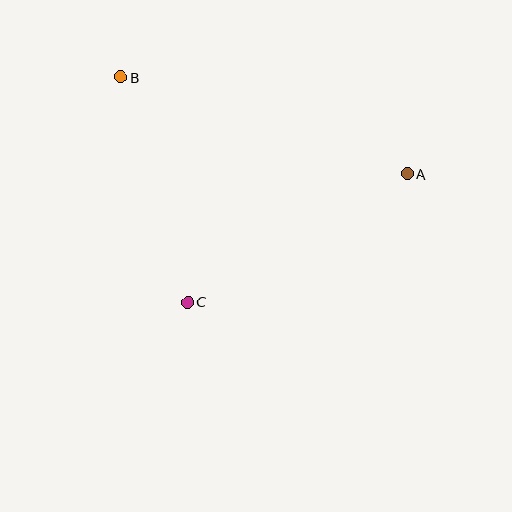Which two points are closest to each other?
Points B and C are closest to each other.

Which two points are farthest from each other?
Points A and B are farthest from each other.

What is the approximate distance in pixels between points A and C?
The distance between A and C is approximately 254 pixels.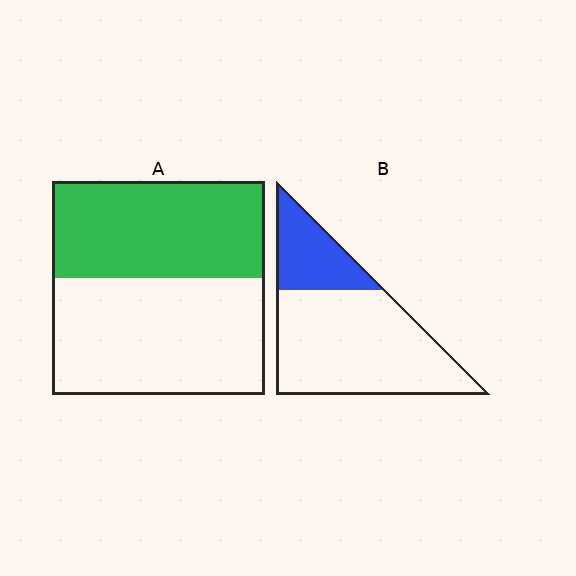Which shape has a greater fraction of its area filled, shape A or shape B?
Shape A.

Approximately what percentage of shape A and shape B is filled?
A is approximately 45% and B is approximately 25%.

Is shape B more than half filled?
No.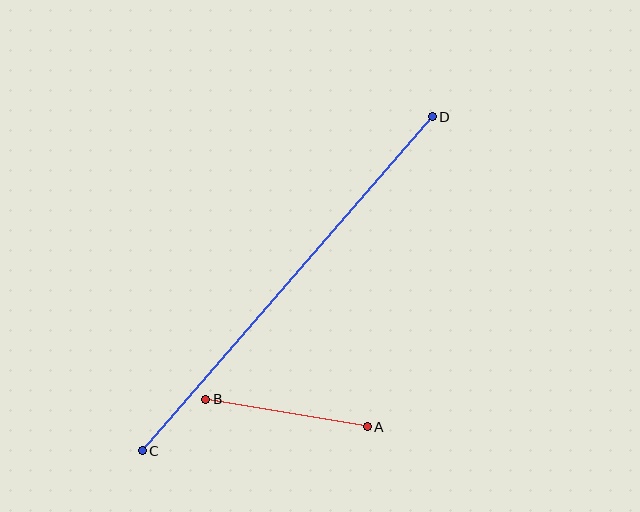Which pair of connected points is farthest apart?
Points C and D are farthest apart.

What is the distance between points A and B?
The distance is approximately 164 pixels.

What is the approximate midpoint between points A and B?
The midpoint is at approximately (287, 413) pixels.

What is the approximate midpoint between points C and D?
The midpoint is at approximately (287, 284) pixels.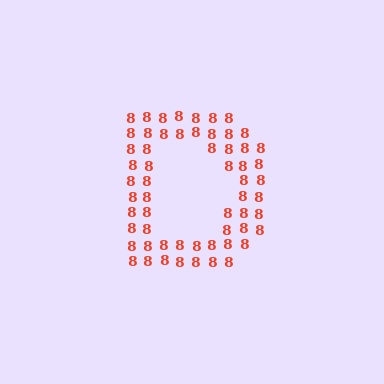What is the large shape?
The large shape is the letter D.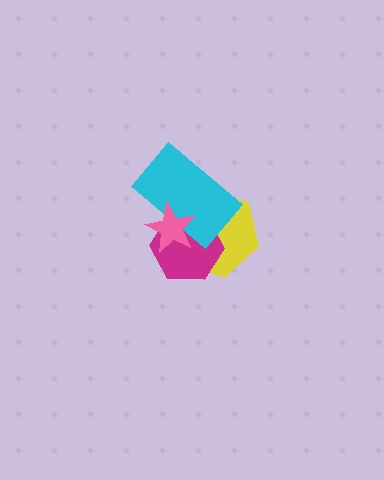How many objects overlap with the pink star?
3 objects overlap with the pink star.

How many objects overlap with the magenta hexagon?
3 objects overlap with the magenta hexagon.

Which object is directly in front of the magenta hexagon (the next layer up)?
The cyan rectangle is directly in front of the magenta hexagon.